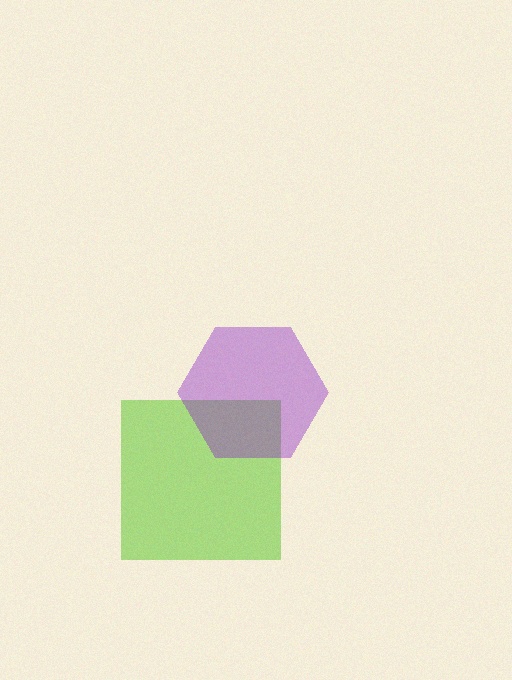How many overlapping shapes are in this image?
There are 2 overlapping shapes in the image.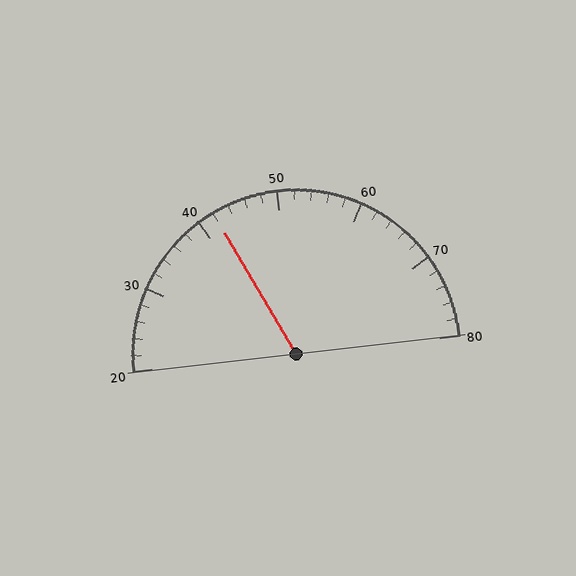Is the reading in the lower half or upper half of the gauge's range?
The reading is in the lower half of the range (20 to 80).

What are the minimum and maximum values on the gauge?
The gauge ranges from 20 to 80.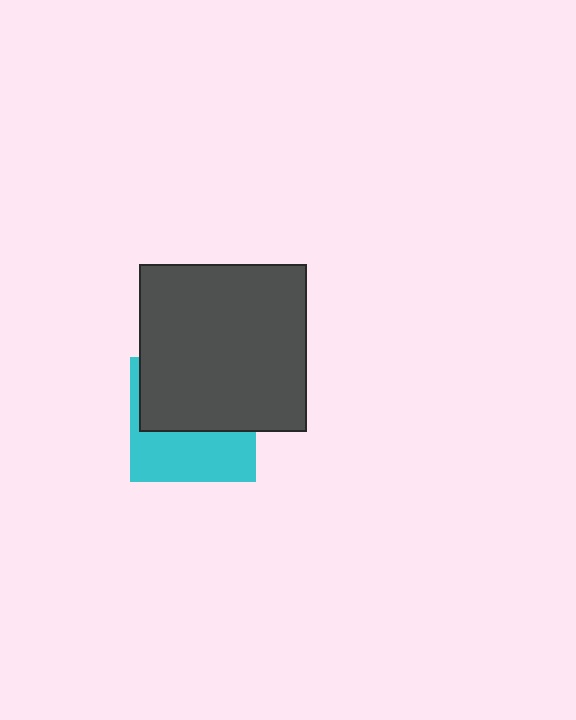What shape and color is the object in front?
The object in front is a dark gray square.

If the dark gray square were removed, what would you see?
You would see the complete cyan square.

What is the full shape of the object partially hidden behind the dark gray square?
The partially hidden object is a cyan square.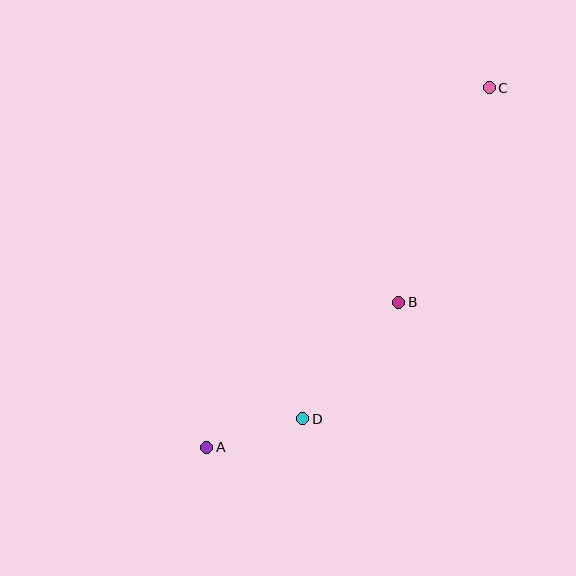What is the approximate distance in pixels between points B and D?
The distance between B and D is approximately 151 pixels.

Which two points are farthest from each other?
Points A and C are farthest from each other.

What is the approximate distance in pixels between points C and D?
The distance between C and D is approximately 380 pixels.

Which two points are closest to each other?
Points A and D are closest to each other.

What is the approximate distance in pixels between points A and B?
The distance between A and B is approximately 241 pixels.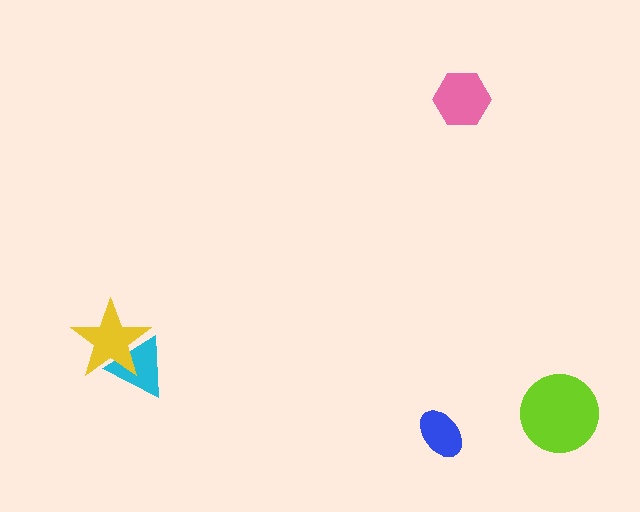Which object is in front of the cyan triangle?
The yellow star is in front of the cyan triangle.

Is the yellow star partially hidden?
No, no other shape covers it.